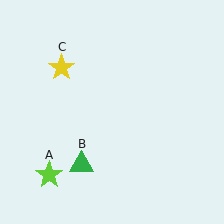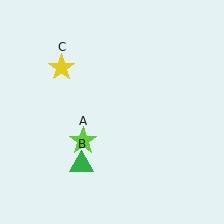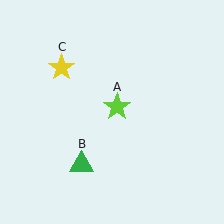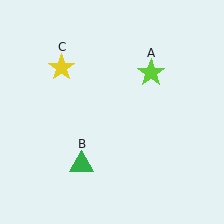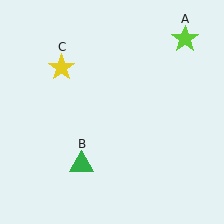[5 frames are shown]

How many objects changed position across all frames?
1 object changed position: lime star (object A).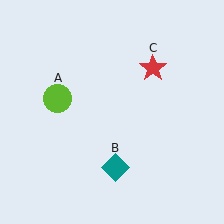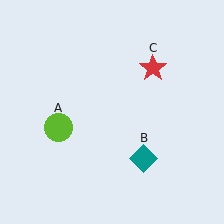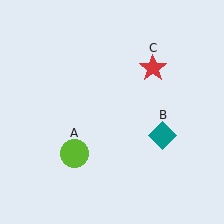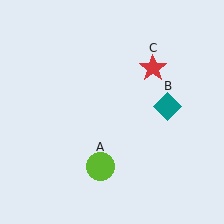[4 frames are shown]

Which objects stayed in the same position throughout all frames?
Red star (object C) remained stationary.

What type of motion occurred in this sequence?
The lime circle (object A), teal diamond (object B) rotated counterclockwise around the center of the scene.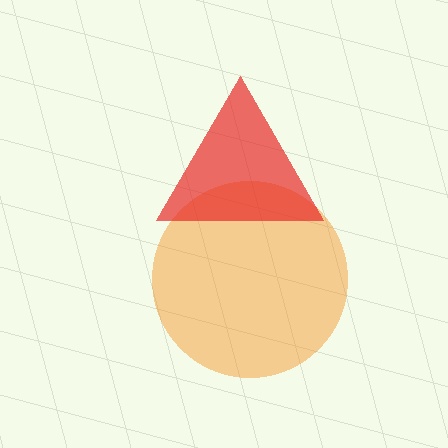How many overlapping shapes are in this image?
There are 2 overlapping shapes in the image.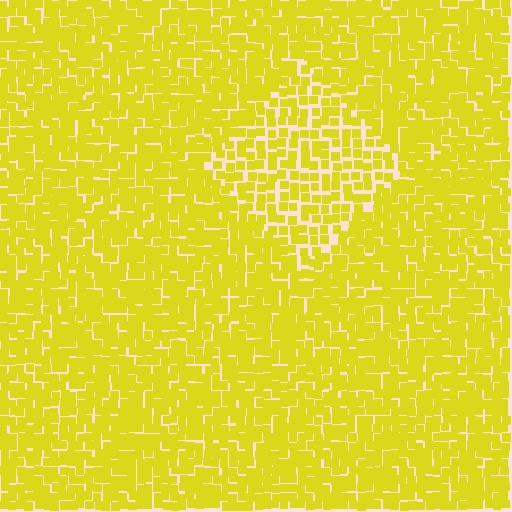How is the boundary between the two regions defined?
The boundary is defined by a change in element density (approximately 1.6x ratio). All elements are the same color, size, and shape.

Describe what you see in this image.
The image contains small yellow elements arranged at two different densities. A diamond-shaped region is visible where the elements are less densely packed than the surrounding area.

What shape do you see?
I see a diamond.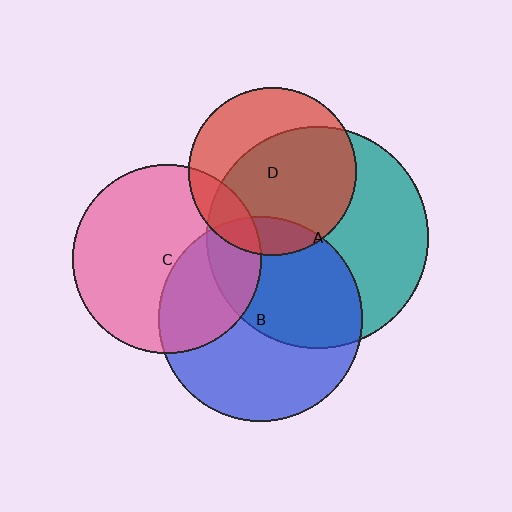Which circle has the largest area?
Circle A (teal).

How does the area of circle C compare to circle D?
Approximately 1.3 times.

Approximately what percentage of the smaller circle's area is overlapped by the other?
Approximately 15%.